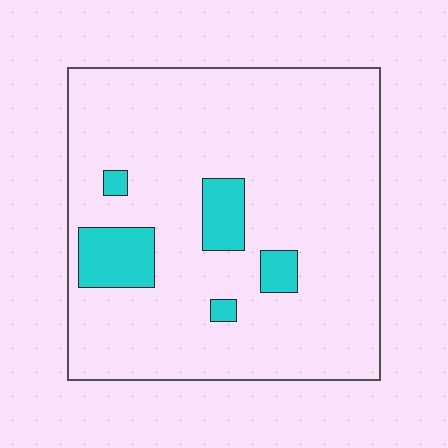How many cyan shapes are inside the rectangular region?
5.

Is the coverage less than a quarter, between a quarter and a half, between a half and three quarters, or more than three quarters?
Less than a quarter.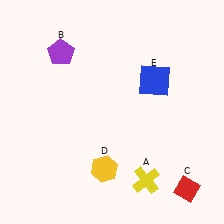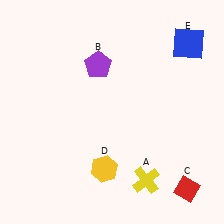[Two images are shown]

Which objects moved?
The objects that moved are: the purple pentagon (B), the blue square (E).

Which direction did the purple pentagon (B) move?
The purple pentagon (B) moved right.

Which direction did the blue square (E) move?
The blue square (E) moved up.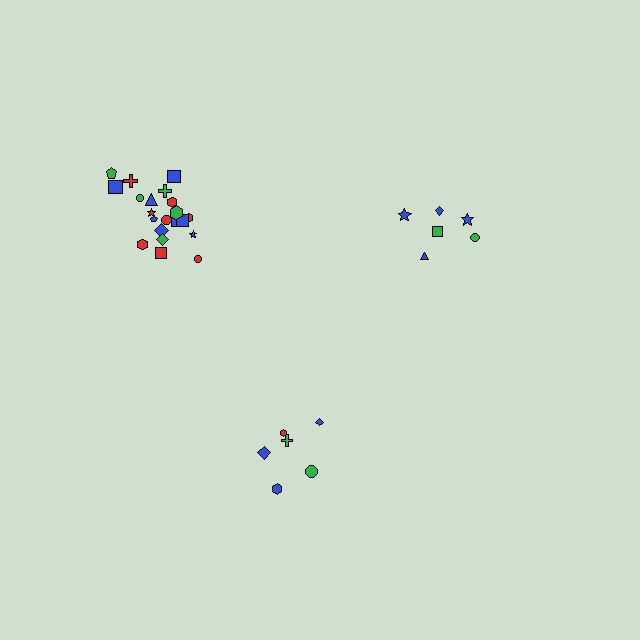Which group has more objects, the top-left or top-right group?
The top-left group.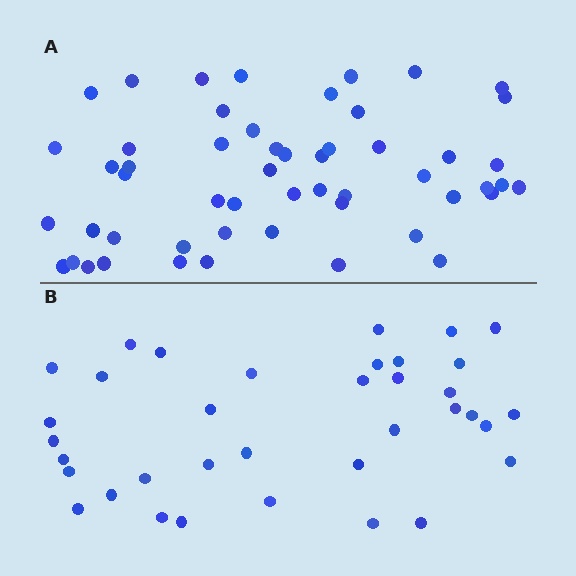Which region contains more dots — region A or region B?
Region A (the top region) has more dots.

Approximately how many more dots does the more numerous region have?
Region A has approximately 15 more dots than region B.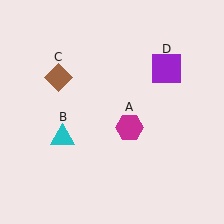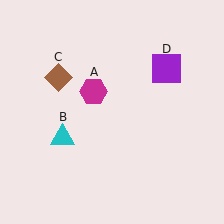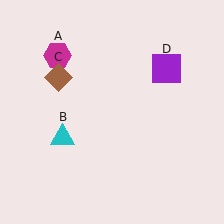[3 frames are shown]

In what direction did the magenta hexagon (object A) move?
The magenta hexagon (object A) moved up and to the left.